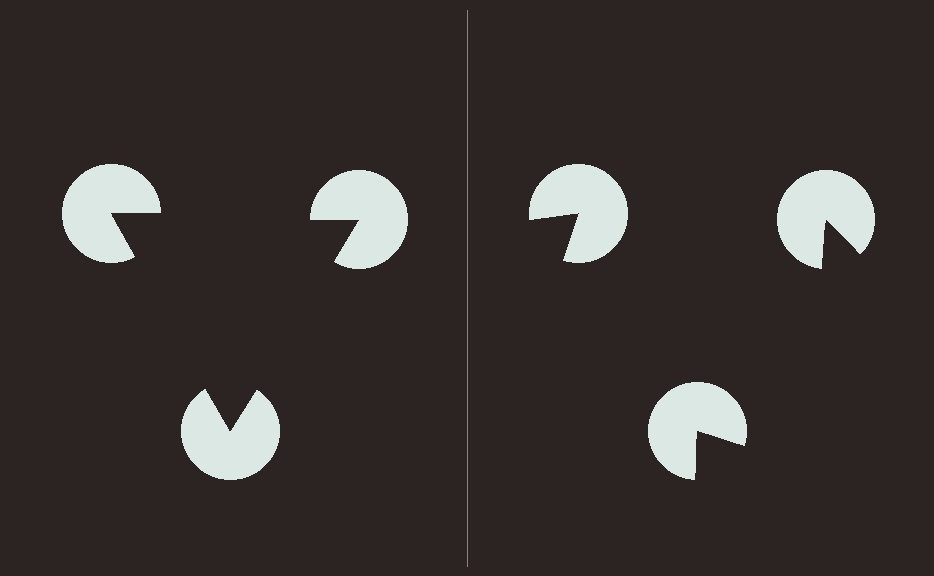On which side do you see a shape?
An illusory triangle appears on the left side. On the right side the wedge cuts are rotated, so no coherent shape forms.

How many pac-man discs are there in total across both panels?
6 — 3 on each side.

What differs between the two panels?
The pac-man discs are positioned identically on both sides; only the wedge orientations differ. On the left they align to a triangle; on the right they are misaligned.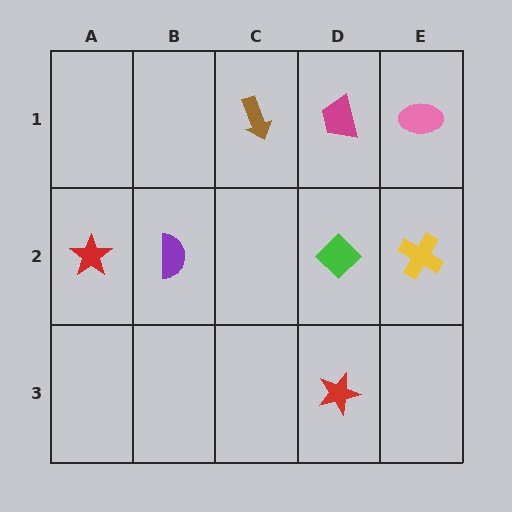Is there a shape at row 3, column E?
No, that cell is empty.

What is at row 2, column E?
A yellow cross.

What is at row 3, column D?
A red star.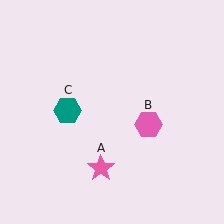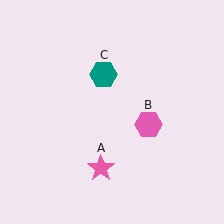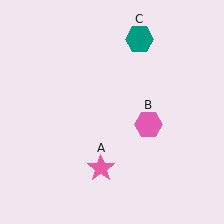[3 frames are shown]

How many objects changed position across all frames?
1 object changed position: teal hexagon (object C).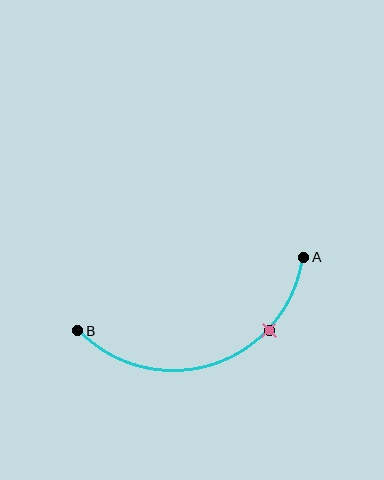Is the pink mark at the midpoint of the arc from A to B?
No. The pink mark lies on the arc but is closer to endpoint A. The arc midpoint would be at the point on the curve equidistant along the arc from both A and B.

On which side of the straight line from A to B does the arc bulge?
The arc bulges below the straight line connecting A and B.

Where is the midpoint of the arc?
The arc midpoint is the point on the curve farthest from the straight line joining A and B. It sits below that line.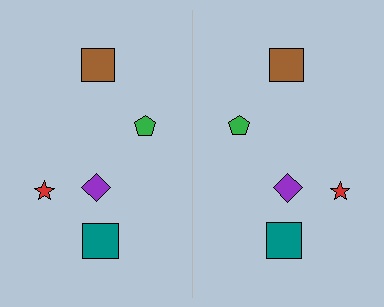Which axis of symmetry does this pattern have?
The pattern has a vertical axis of symmetry running through the center of the image.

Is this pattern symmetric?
Yes, this pattern has bilateral (reflection) symmetry.